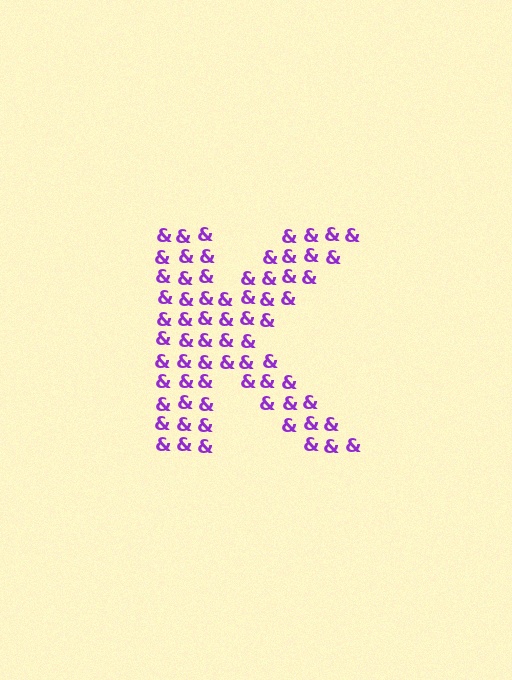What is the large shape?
The large shape is the letter K.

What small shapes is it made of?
It is made of small ampersands.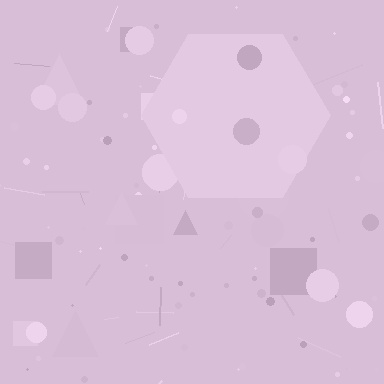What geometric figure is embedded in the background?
A hexagon is embedded in the background.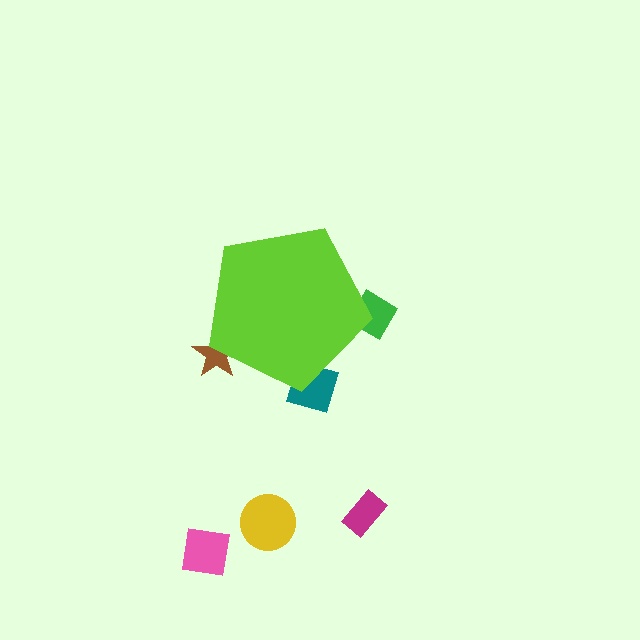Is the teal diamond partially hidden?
Yes, the teal diamond is partially hidden behind the lime pentagon.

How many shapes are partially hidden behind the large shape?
3 shapes are partially hidden.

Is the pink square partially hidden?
No, the pink square is fully visible.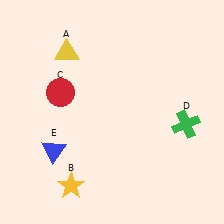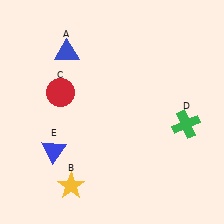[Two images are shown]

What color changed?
The triangle (A) changed from yellow in Image 1 to blue in Image 2.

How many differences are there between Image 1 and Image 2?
There is 1 difference between the two images.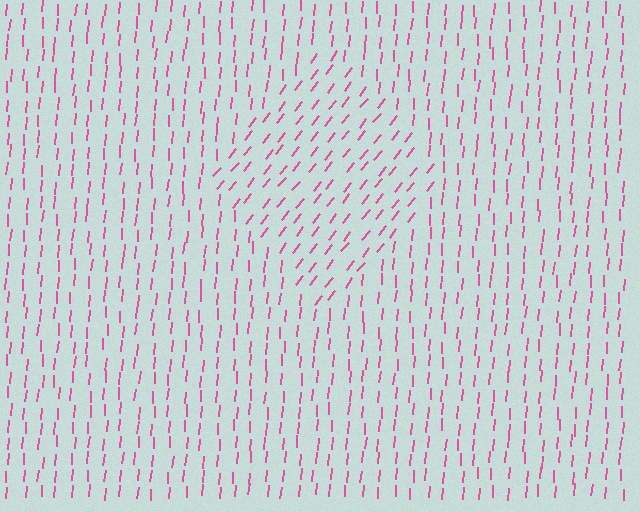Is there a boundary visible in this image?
Yes, there is a texture boundary formed by a change in line orientation.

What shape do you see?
I see a diamond.